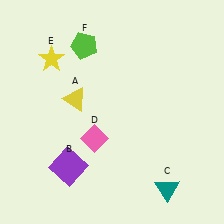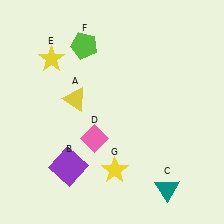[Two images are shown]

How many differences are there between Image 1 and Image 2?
There is 1 difference between the two images.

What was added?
A yellow star (G) was added in Image 2.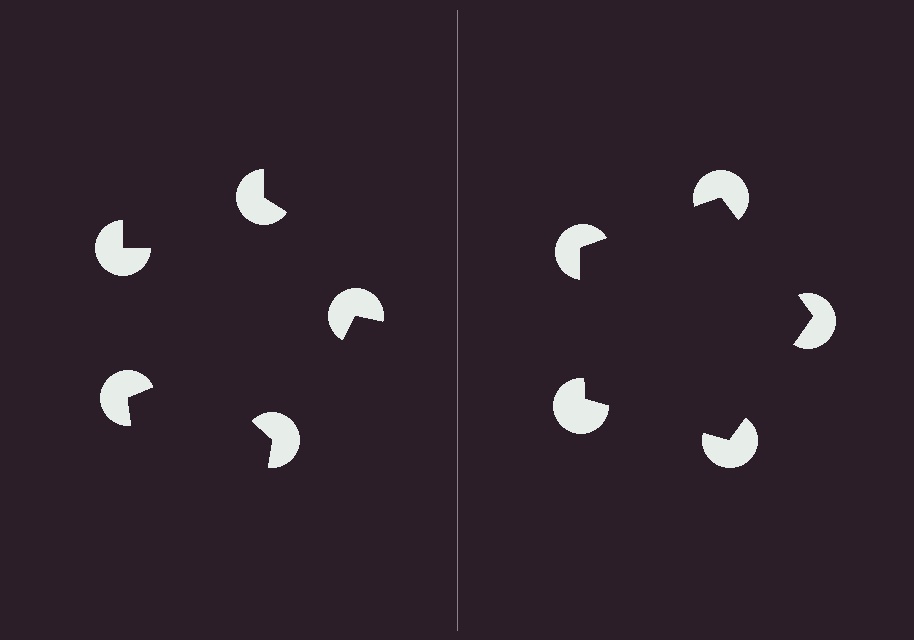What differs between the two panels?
The pac-man discs are positioned identically on both sides; only the wedge orientations differ. On the right they align to a pentagon; on the left they are misaligned.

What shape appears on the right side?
An illusory pentagon.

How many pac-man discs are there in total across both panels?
10 — 5 on each side.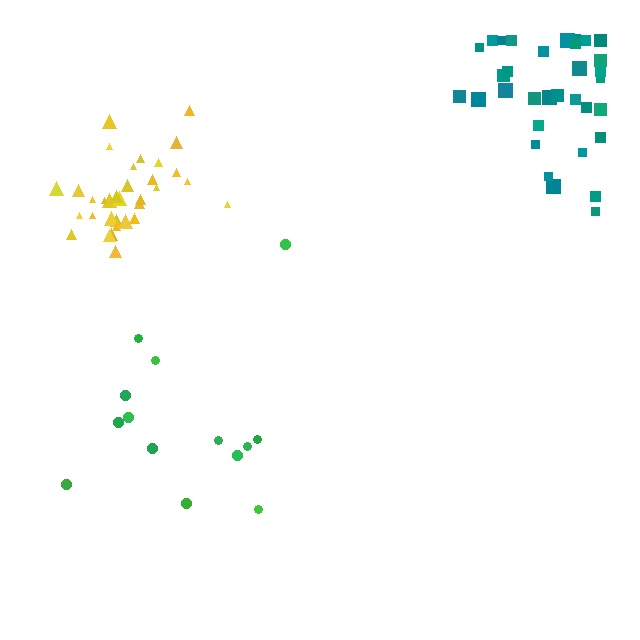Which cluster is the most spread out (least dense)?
Green.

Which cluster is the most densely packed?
Yellow.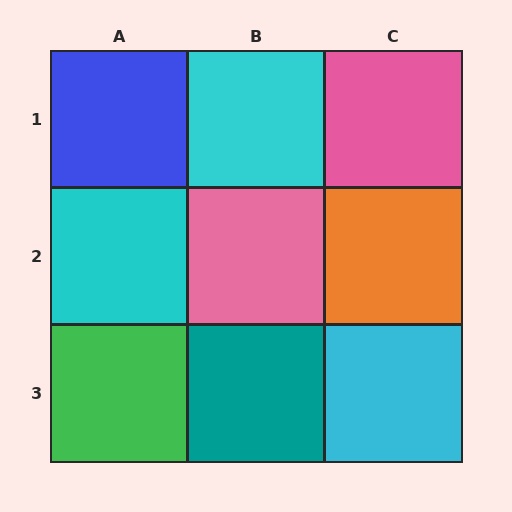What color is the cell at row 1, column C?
Pink.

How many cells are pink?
2 cells are pink.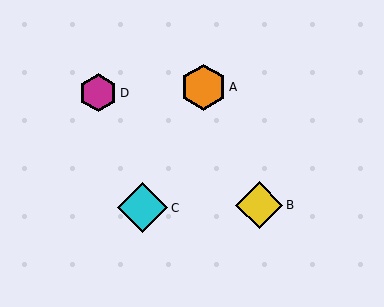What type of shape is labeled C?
Shape C is a cyan diamond.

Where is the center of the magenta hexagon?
The center of the magenta hexagon is at (98, 93).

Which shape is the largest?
The cyan diamond (labeled C) is the largest.